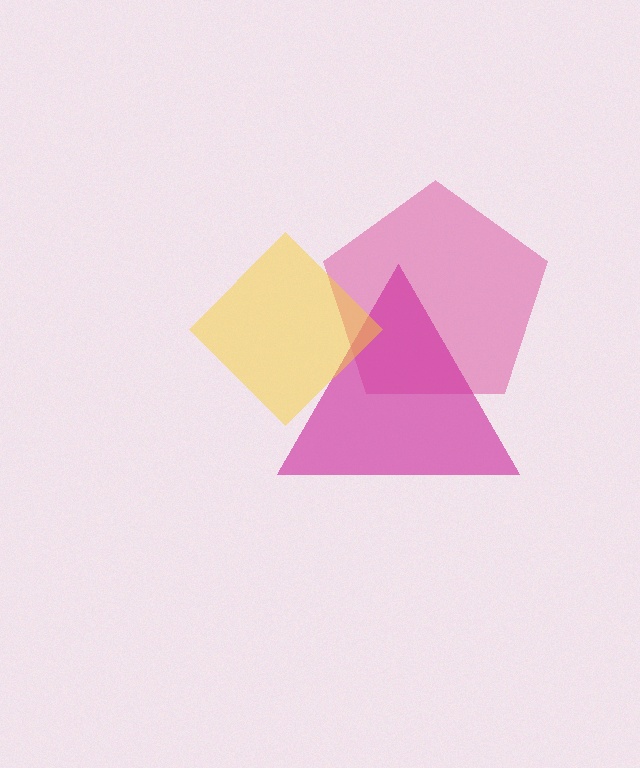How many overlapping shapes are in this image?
There are 3 overlapping shapes in the image.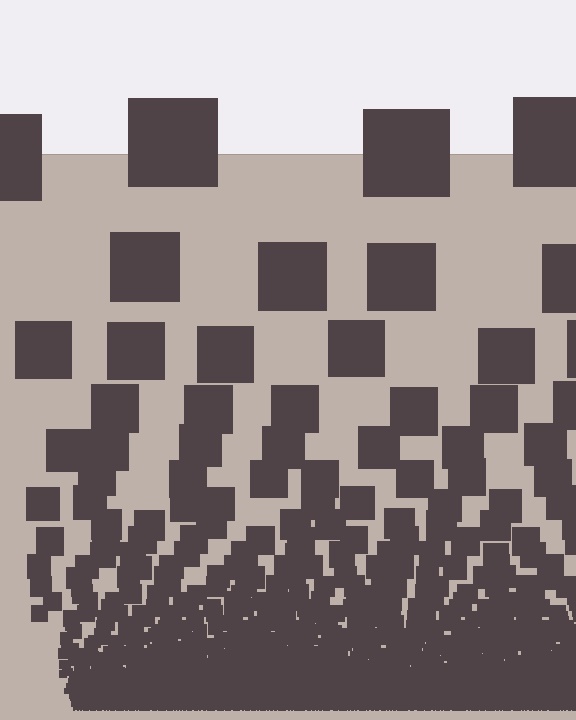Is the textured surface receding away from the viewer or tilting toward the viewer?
The surface appears to tilt toward the viewer. Texture elements get larger and sparser toward the top.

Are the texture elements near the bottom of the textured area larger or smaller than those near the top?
Smaller. The gradient is inverted — elements near the bottom are smaller and denser.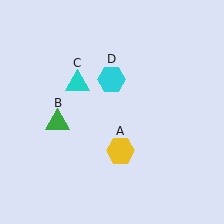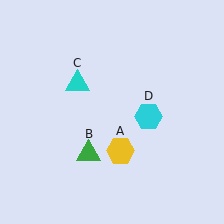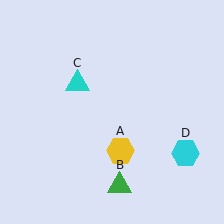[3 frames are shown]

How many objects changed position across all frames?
2 objects changed position: green triangle (object B), cyan hexagon (object D).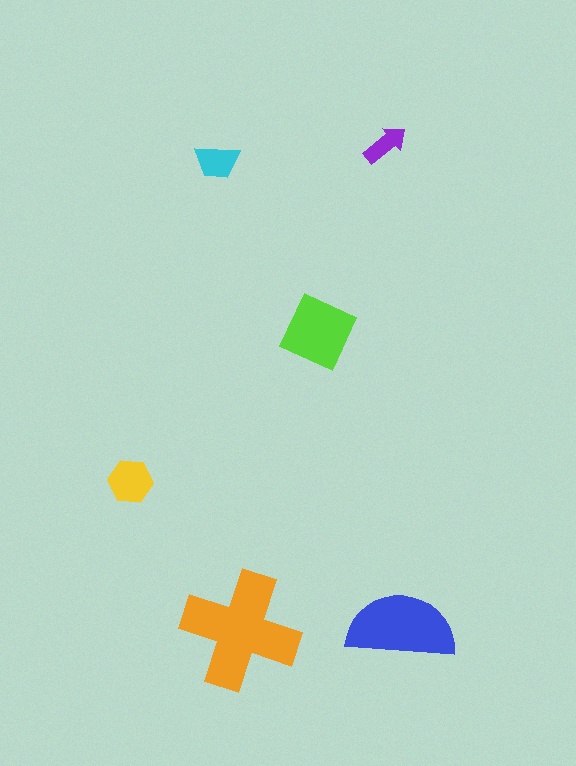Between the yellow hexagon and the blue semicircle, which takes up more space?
The blue semicircle.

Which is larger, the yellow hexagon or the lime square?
The lime square.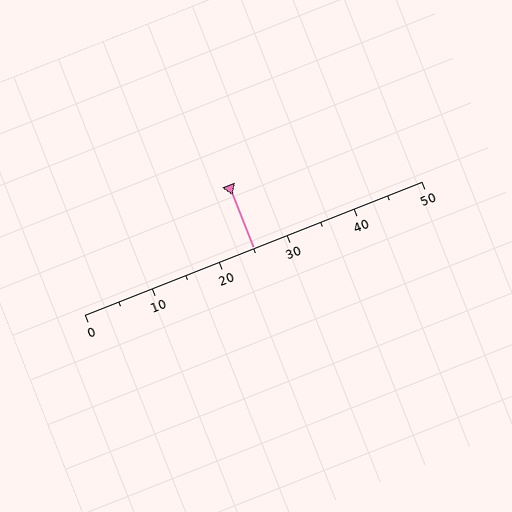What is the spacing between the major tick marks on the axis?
The major ticks are spaced 10 apart.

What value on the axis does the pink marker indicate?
The marker indicates approximately 25.